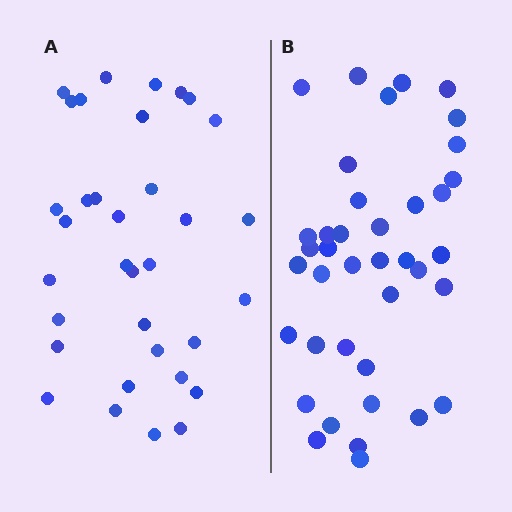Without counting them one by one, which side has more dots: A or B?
Region B (the right region) has more dots.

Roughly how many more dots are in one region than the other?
Region B has about 5 more dots than region A.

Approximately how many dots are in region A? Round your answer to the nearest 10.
About 30 dots. (The exact count is 34, which rounds to 30.)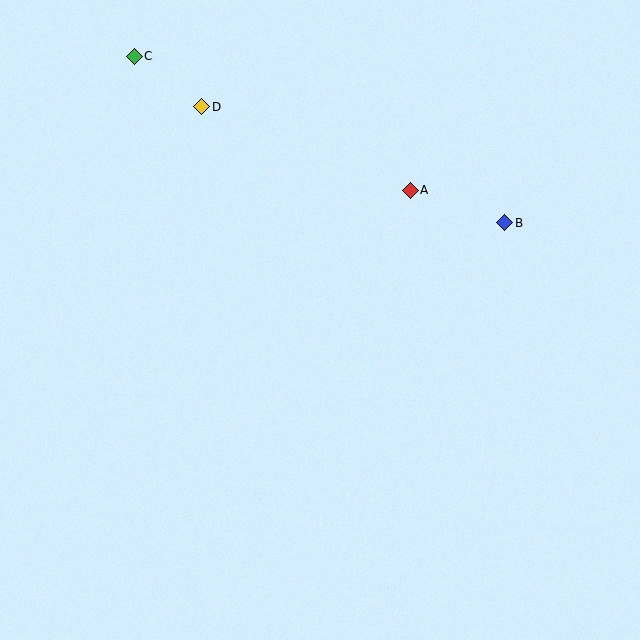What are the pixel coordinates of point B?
Point B is at (505, 223).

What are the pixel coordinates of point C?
Point C is at (134, 56).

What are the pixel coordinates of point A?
Point A is at (410, 190).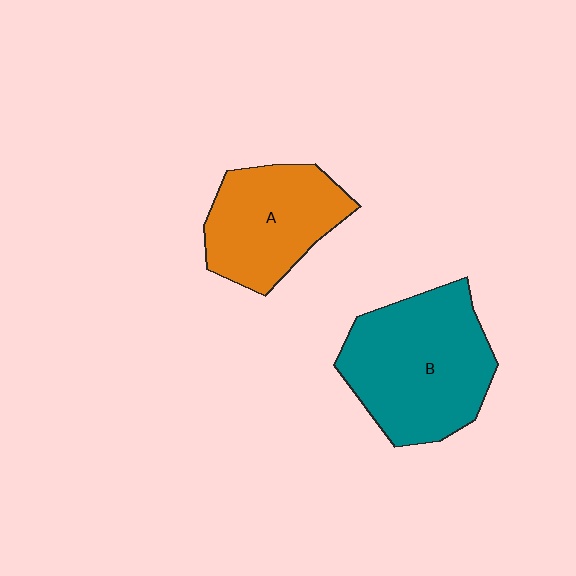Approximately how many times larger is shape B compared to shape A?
Approximately 1.4 times.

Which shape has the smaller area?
Shape A (orange).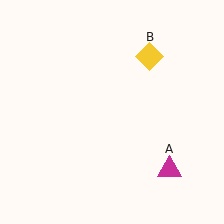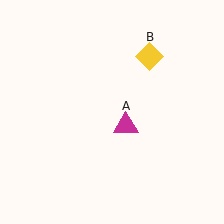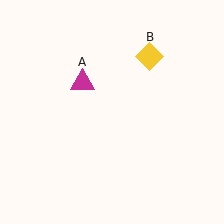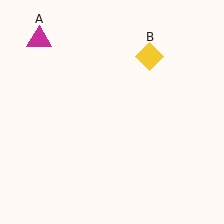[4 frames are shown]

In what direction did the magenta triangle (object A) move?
The magenta triangle (object A) moved up and to the left.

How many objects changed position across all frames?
1 object changed position: magenta triangle (object A).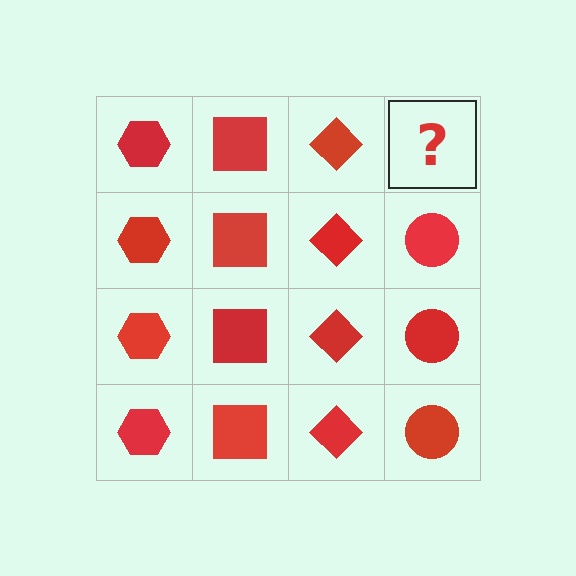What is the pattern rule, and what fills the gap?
The rule is that each column has a consistent shape. The gap should be filled with a red circle.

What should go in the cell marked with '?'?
The missing cell should contain a red circle.